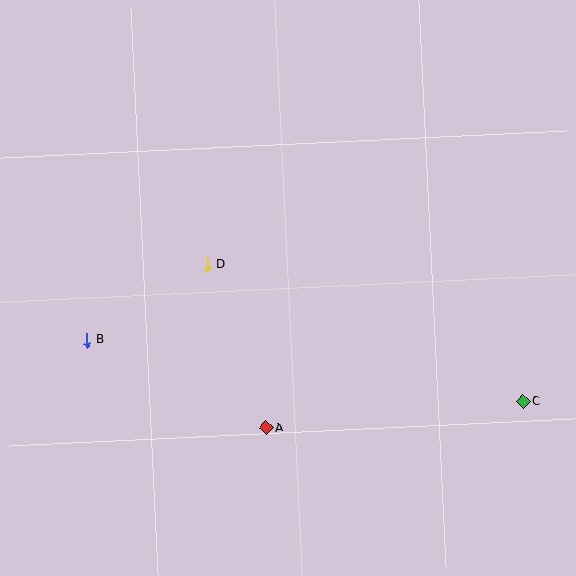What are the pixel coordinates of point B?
Point B is at (87, 340).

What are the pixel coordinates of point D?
Point D is at (207, 264).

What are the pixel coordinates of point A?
Point A is at (266, 428).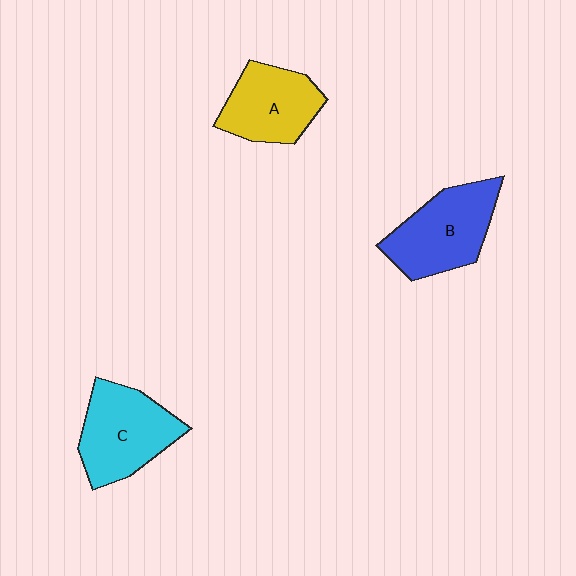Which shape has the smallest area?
Shape A (yellow).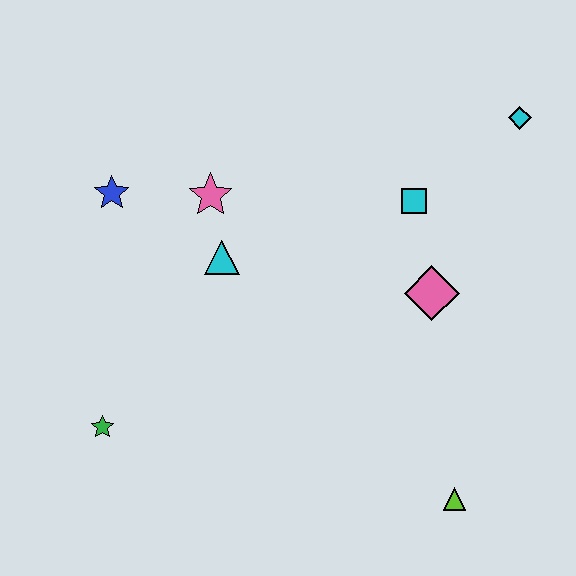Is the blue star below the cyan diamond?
Yes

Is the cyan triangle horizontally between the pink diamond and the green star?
Yes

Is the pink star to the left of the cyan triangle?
Yes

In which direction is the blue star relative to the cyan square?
The blue star is to the left of the cyan square.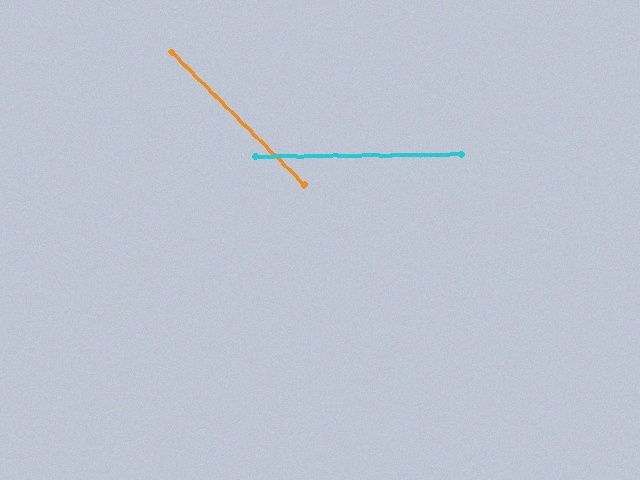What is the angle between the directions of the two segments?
Approximately 46 degrees.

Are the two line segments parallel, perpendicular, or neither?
Neither parallel nor perpendicular — they differ by about 46°.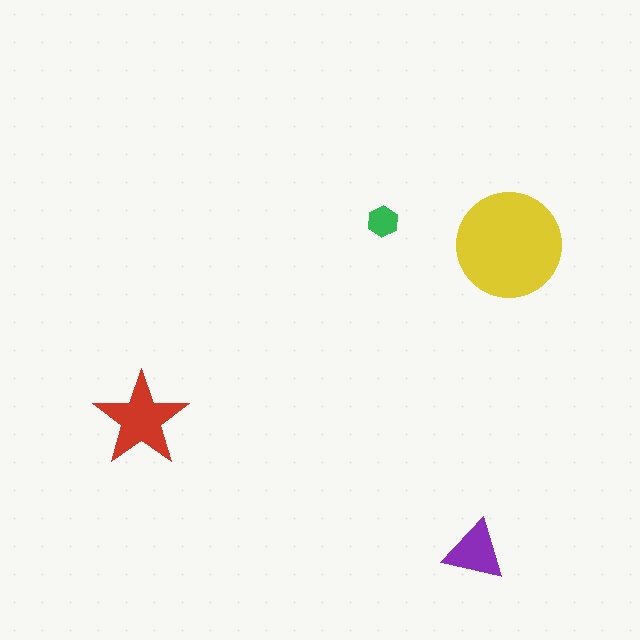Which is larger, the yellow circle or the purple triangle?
The yellow circle.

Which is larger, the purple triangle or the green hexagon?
The purple triangle.